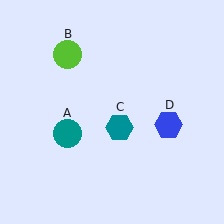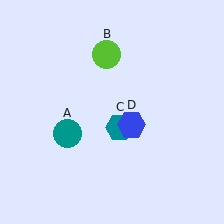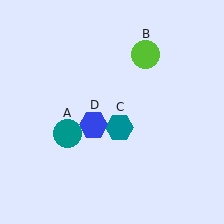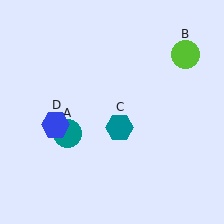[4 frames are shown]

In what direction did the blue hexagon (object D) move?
The blue hexagon (object D) moved left.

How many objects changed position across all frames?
2 objects changed position: lime circle (object B), blue hexagon (object D).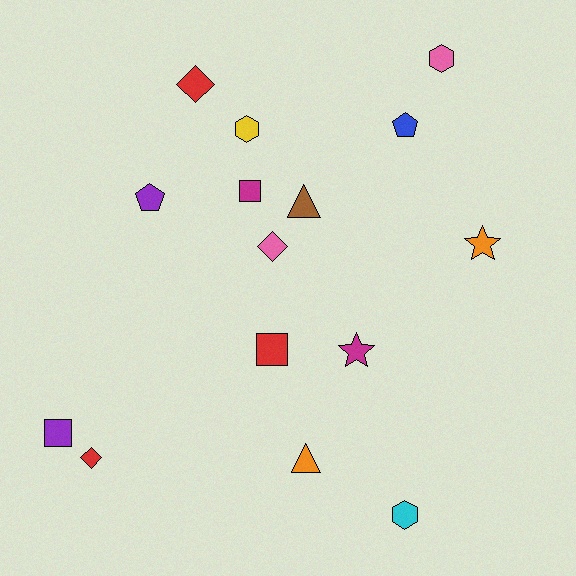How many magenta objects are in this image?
There are 2 magenta objects.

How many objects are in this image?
There are 15 objects.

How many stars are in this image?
There are 2 stars.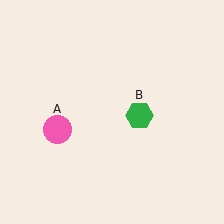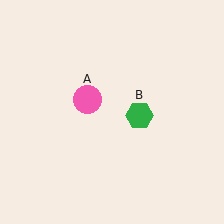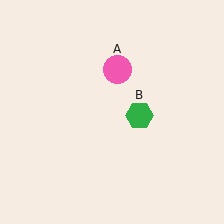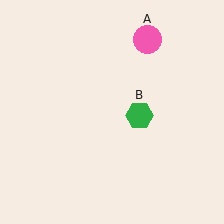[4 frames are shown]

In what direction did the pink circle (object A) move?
The pink circle (object A) moved up and to the right.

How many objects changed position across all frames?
1 object changed position: pink circle (object A).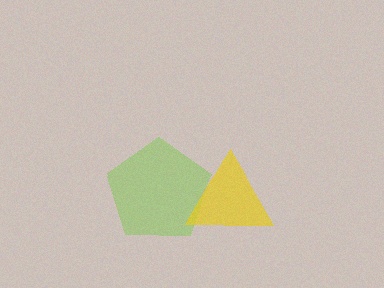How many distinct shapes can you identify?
There are 2 distinct shapes: a lime pentagon, a yellow triangle.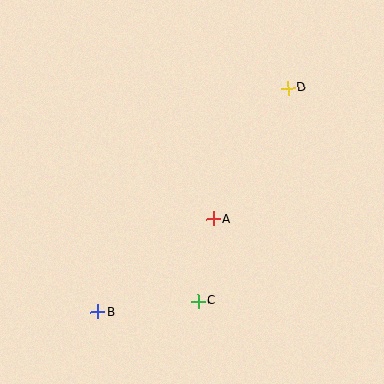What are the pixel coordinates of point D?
Point D is at (288, 88).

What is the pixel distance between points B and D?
The distance between B and D is 294 pixels.